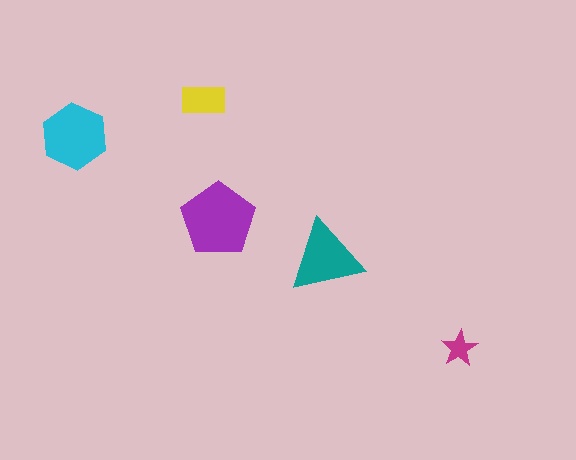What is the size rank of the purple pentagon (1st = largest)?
1st.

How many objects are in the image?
There are 5 objects in the image.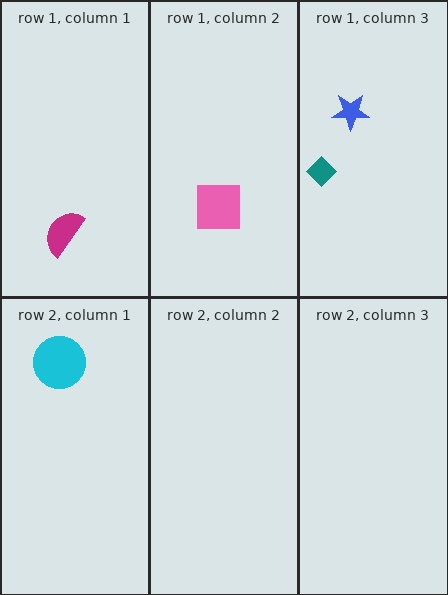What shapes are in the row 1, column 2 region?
The pink square.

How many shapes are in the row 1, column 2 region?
1.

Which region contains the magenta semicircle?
The row 1, column 1 region.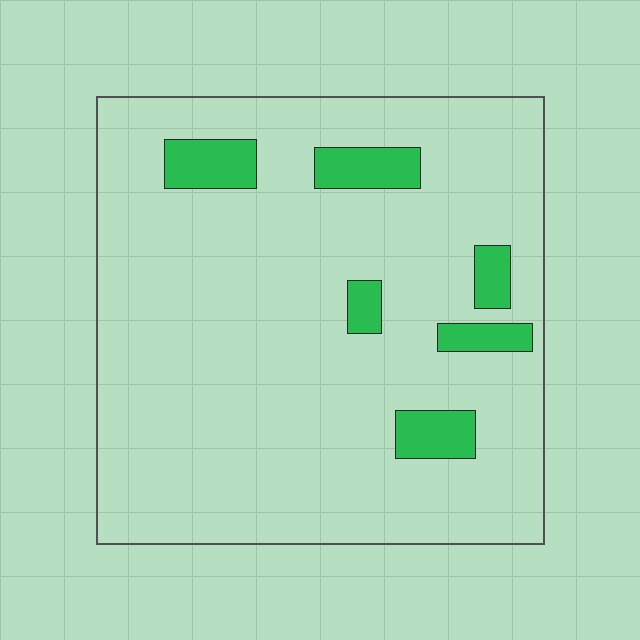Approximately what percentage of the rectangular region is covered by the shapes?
Approximately 10%.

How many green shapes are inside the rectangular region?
6.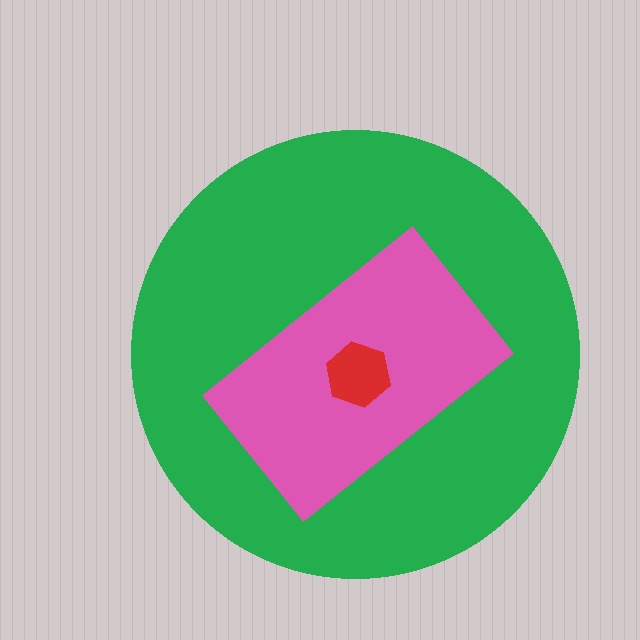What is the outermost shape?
The green circle.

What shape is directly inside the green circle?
The pink rectangle.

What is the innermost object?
The red hexagon.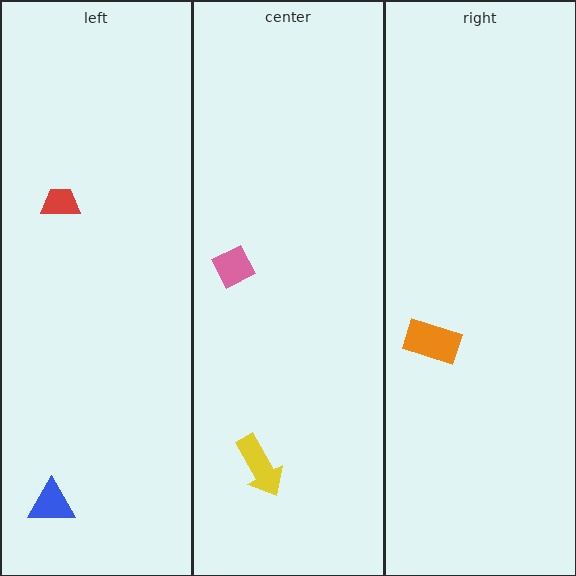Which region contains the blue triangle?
The left region.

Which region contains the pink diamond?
The center region.